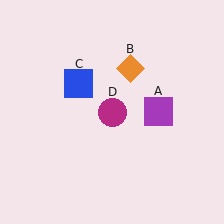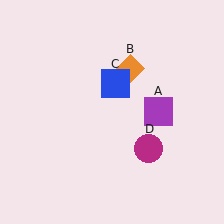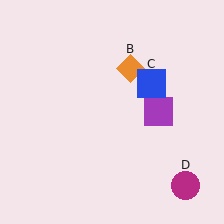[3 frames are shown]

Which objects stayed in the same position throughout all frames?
Purple square (object A) and orange diamond (object B) remained stationary.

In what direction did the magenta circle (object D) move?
The magenta circle (object D) moved down and to the right.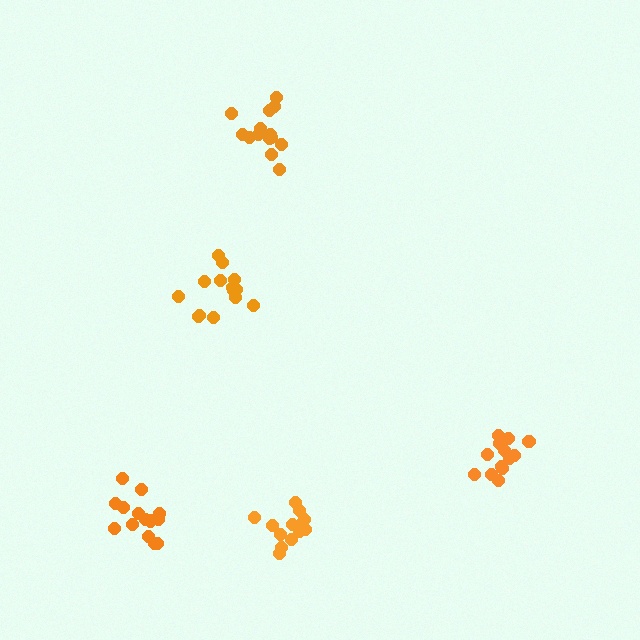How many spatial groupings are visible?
There are 5 spatial groupings.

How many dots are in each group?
Group 1: 14 dots, Group 2: 14 dots, Group 3: 14 dots, Group 4: 14 dots, Group 5: 13 dots (69 total).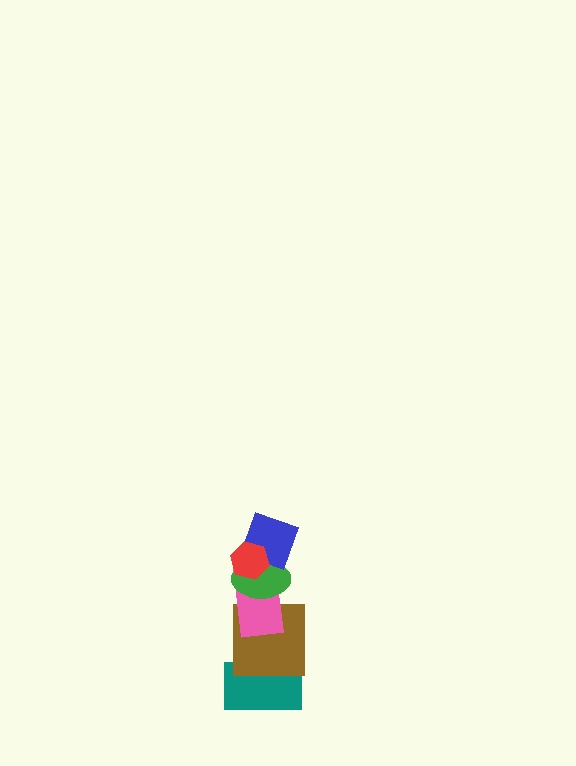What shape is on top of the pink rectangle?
The green ellipse is on top of the pink rectangle.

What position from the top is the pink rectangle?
The pink rectangle is 4th from the top.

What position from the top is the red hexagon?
The red hexagon is 1st from the top.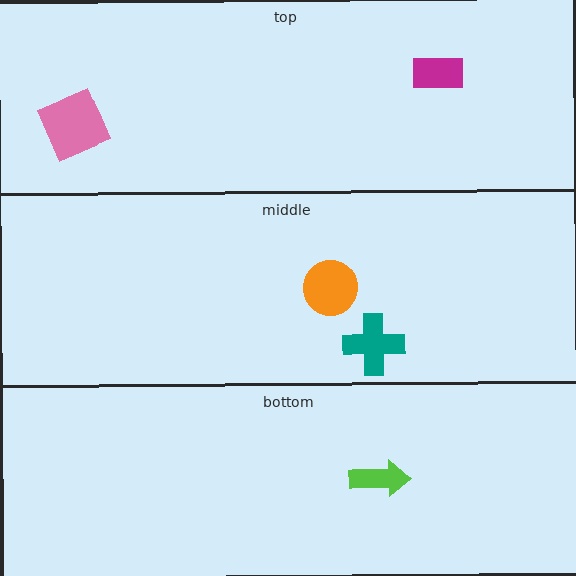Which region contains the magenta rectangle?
The top region.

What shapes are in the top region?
The magenta rectangle, the pink square.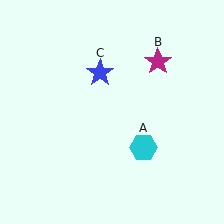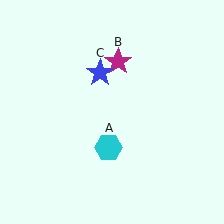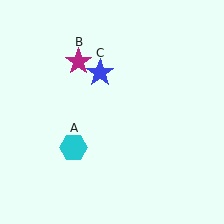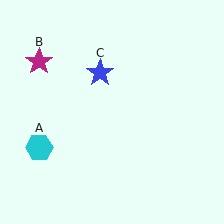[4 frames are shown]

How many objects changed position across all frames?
2 objects changed position: cyan hexagon (object A), magenta star (object B).